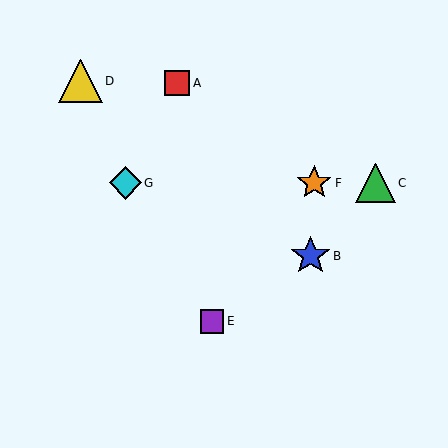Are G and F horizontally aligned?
Yes, both are at y≈183.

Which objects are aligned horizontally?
Objects C, F, G are aligned horizontally.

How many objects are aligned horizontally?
3 objects (C, F, G) are aligned horizontally.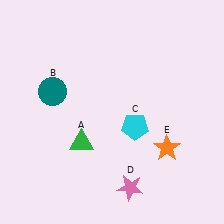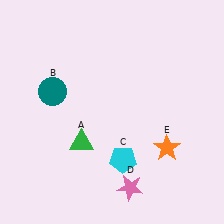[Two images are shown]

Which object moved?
The cyan pentagon (C) moved down.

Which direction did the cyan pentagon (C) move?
The cyan pentagon (C) moved down.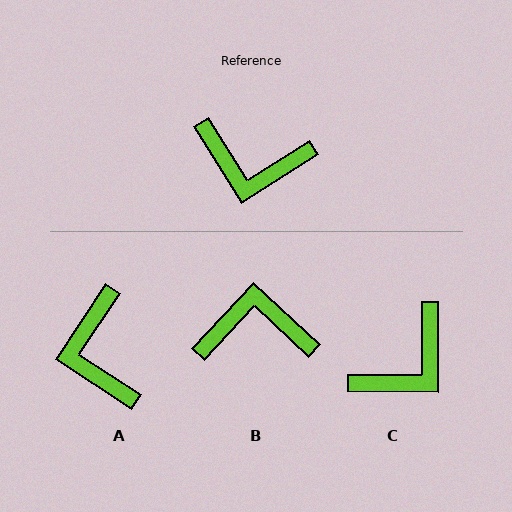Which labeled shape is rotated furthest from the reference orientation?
B, about 165 degrees away.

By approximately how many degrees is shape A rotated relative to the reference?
Approximately 65 degrees clockwise.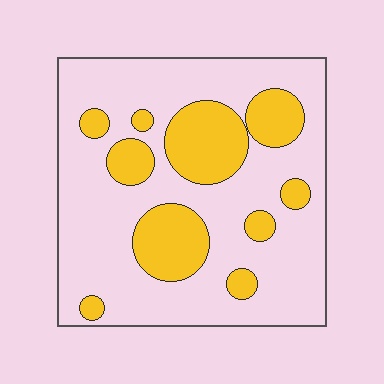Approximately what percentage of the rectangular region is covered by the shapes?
Approximately 25%.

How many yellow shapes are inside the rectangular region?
10.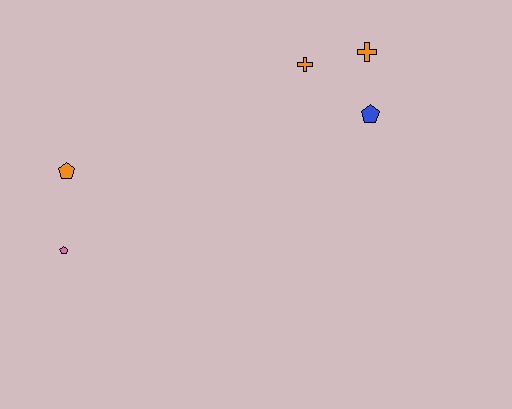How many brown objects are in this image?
There are no brown objects.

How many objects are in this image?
There are 5 objects.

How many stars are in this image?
There are no stars.